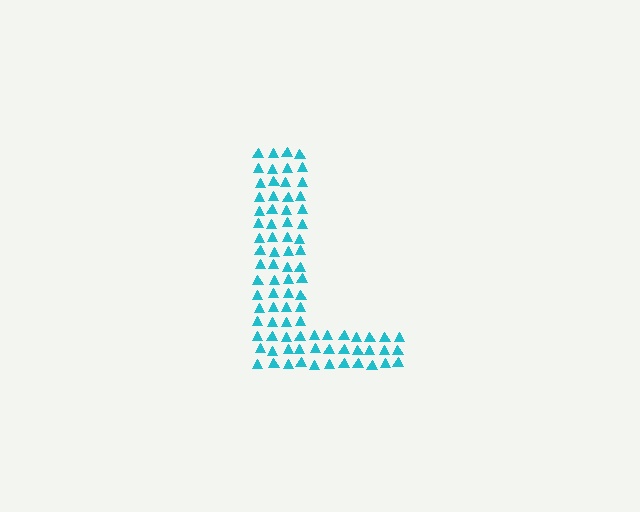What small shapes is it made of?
It is made of small triangles.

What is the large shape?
The large shape is the letter L.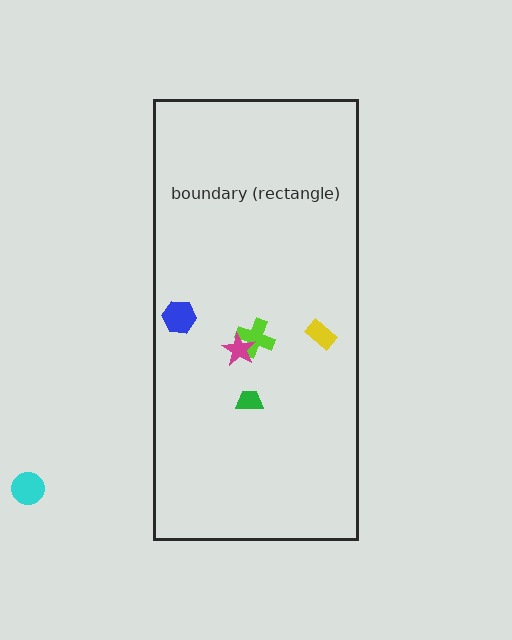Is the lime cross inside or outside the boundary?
Inside.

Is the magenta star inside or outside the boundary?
Inside.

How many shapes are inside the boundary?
5 inside, 1 outside.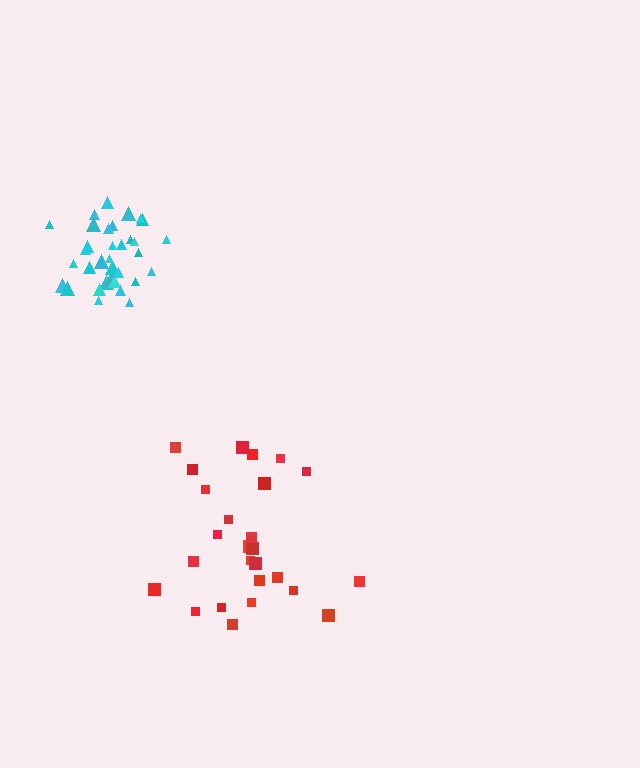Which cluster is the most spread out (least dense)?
Red.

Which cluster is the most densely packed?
Cyan.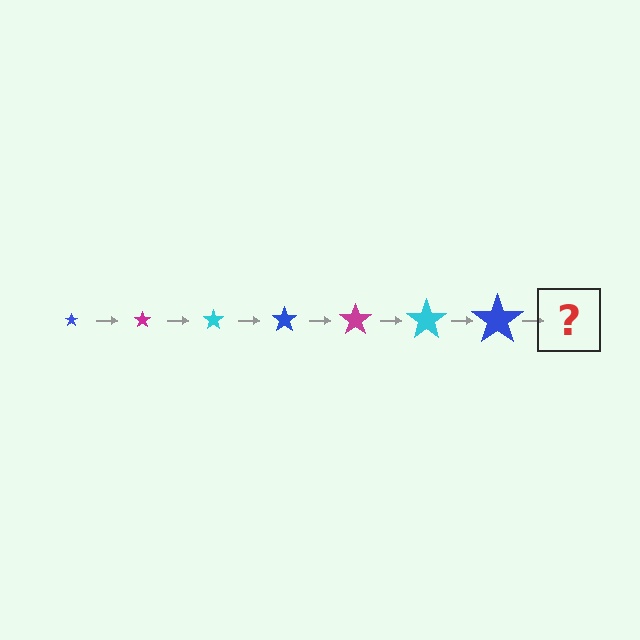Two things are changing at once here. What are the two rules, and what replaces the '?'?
The two rules are that the star grows larger each step and the color cycles through blue, magenta, and cyan. The '?' should be a magenta star, larger than the previous one.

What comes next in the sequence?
The next element should be a magenta star, larger than the previous one.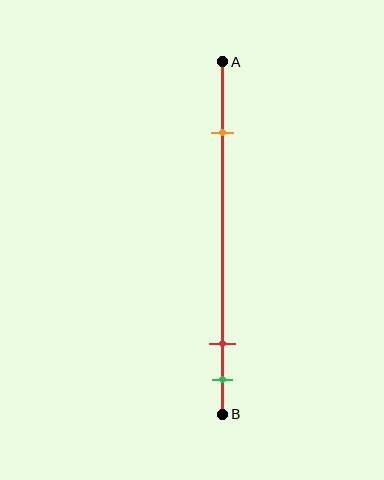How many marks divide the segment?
There are 3 marks dividing the segment.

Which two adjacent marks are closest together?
The red and green marks are the closest adjacent pair.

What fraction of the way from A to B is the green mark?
The green mark is approximately 90% (0.9) of the way from A to B.